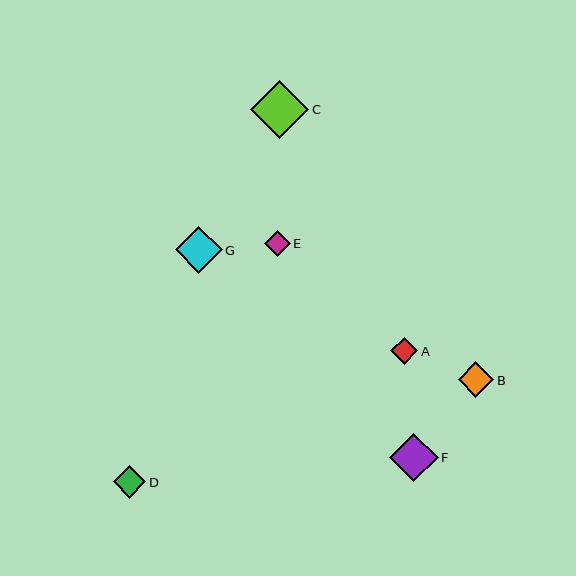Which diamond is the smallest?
Diamond E is the smallest with a size of approximately 25 pixels.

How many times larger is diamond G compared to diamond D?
Diamond G is approximately 1.5 times the size of diamond D.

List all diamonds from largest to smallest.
From largest to smallest: C, F, G, B, D, A, E.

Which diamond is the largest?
Diamond C is the largest with a size of approximately 58 pixels.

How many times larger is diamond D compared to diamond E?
Diamond D is approximately 1.3 times the size of diamond E.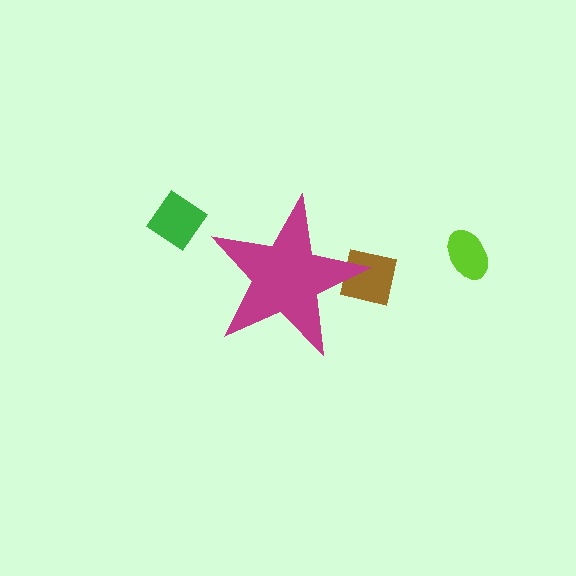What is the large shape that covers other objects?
A magenta star.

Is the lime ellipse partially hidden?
No, the lime ellipse is fully visible.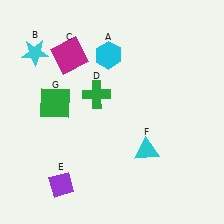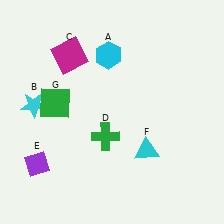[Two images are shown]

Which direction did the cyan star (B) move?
The cyan star (B) moved down.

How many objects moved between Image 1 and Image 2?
3 objects moved between the two images.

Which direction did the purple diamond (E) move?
The purple diamond (E) moved left.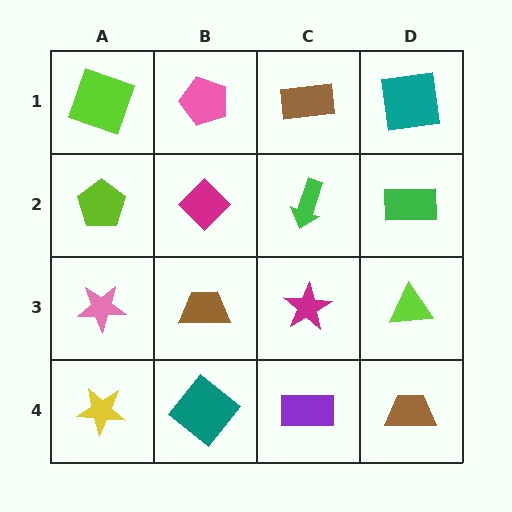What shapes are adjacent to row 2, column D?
A teal square (row 1, column D), a lime triangle (row 3, column D), a green arrow (row 2, column C).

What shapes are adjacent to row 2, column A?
A lime square (row 1, column A), a pink star (row 3, column A), a magenta diamond (row 2, column B).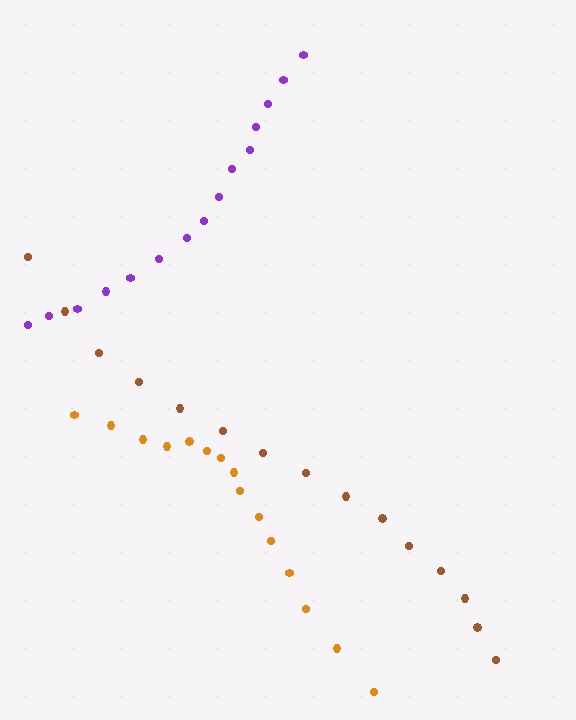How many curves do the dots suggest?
There are 3 distinct paths.